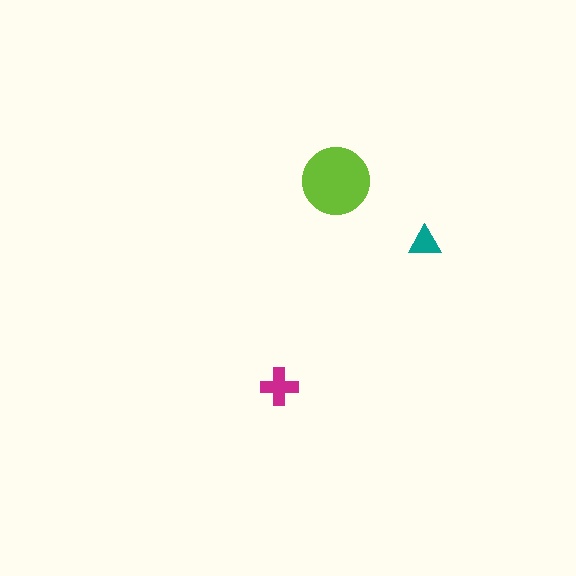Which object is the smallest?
The teal triangle.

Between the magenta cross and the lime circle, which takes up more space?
The lime circle.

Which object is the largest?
The lime circle.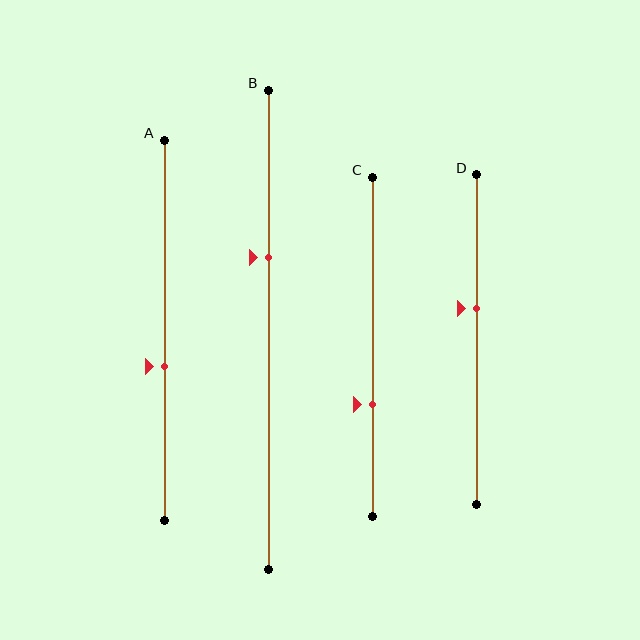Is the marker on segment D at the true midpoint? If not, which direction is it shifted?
No, the marker on segment D is shifted upward by about 10% of the segment length.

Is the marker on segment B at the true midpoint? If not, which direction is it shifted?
No, the marker on segment B is shifted upward by about 15% of the segment length.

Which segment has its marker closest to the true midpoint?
Segment A has its marker closest to the true midpoint.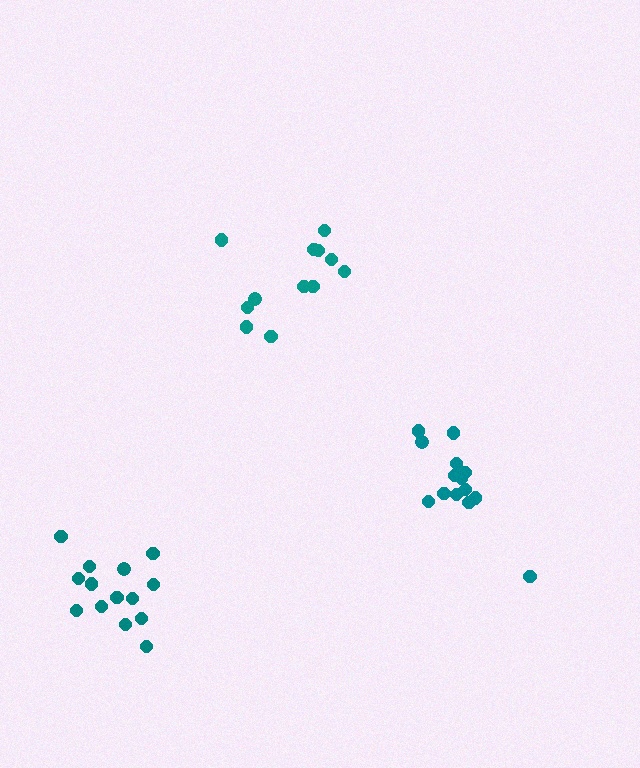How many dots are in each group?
Group 1: 12 dots, Group 2: 14 dots, Group 3: 14 dots (40 total).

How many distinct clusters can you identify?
There are 3 distinct clusters.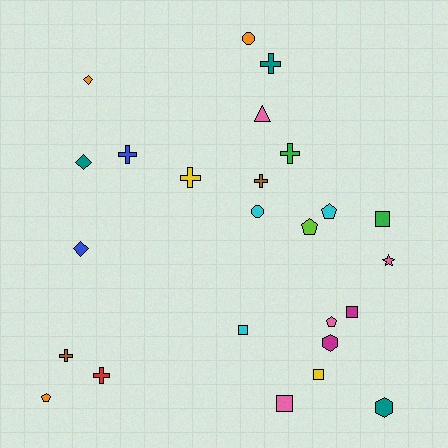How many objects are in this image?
There are 25 objects.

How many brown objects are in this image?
There are 2 brown objects.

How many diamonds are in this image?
There are 3 diamonds.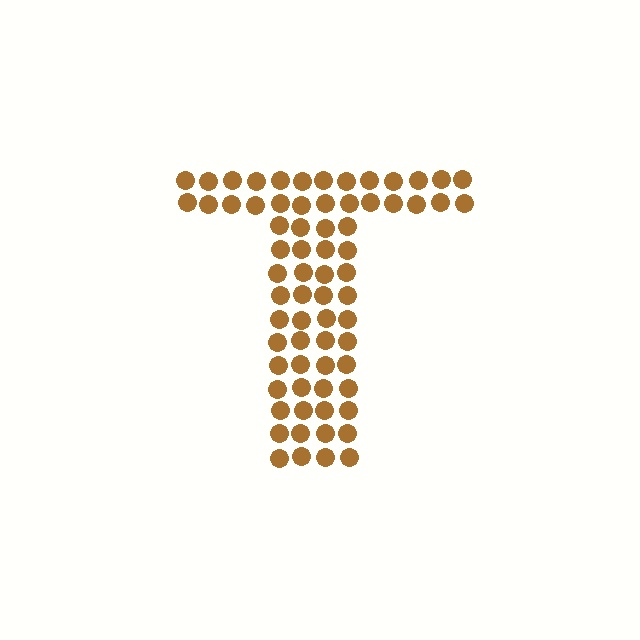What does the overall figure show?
The overall figure shows the letter T.